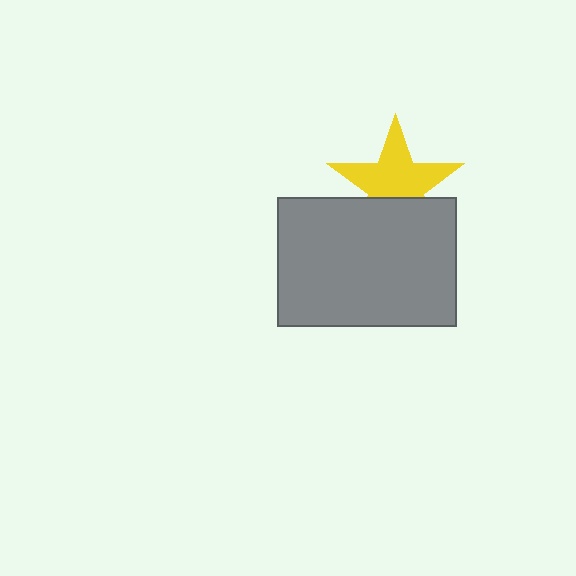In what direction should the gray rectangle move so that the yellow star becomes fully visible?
The gray rectangle should move down. That is the shortest direction to clear the overlap and leave the yellow star fully visible.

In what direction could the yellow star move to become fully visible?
The yellow star could move up. That would shift it out from behind the gray rectangle entirely.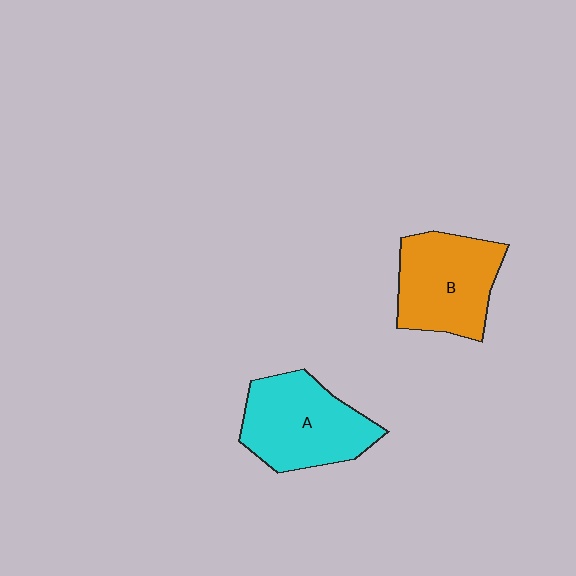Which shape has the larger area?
Shape A (cyan).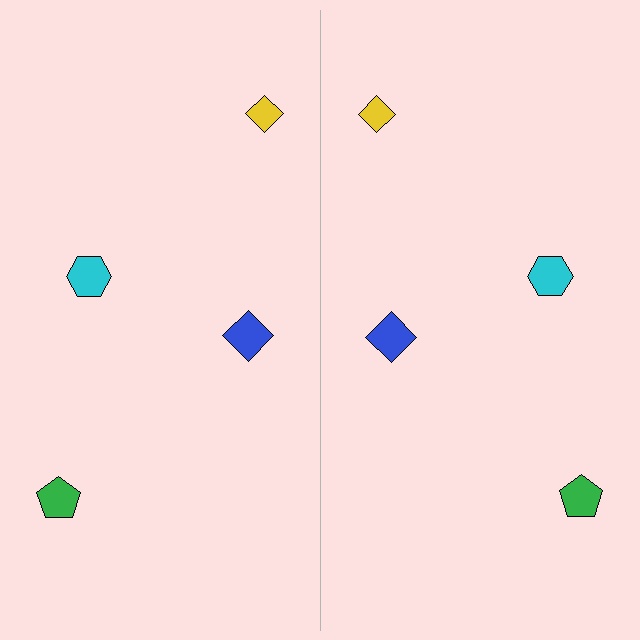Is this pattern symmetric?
Yes, this pattern has bilateral (reflection) symmetry.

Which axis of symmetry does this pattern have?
The pattern has a vertical axis of symmetry running through the center of the image.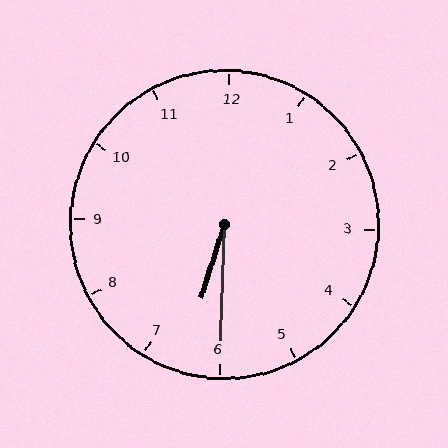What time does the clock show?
6:30.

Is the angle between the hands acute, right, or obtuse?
It is acute.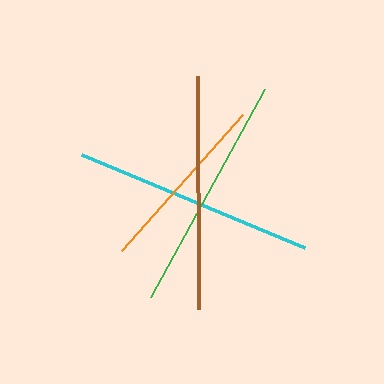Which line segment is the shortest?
The orange line is the shortest at approximately 183 pixels.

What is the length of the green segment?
The green segment is approximately 238 pixels long.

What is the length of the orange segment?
The orange segment is approximately 183 pixels long.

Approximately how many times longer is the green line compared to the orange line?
The green line is approximately 1.3 times the length of the orange line.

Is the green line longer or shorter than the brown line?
The green line is longer than the brown line.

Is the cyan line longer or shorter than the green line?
The cyan line is longer than the green line.